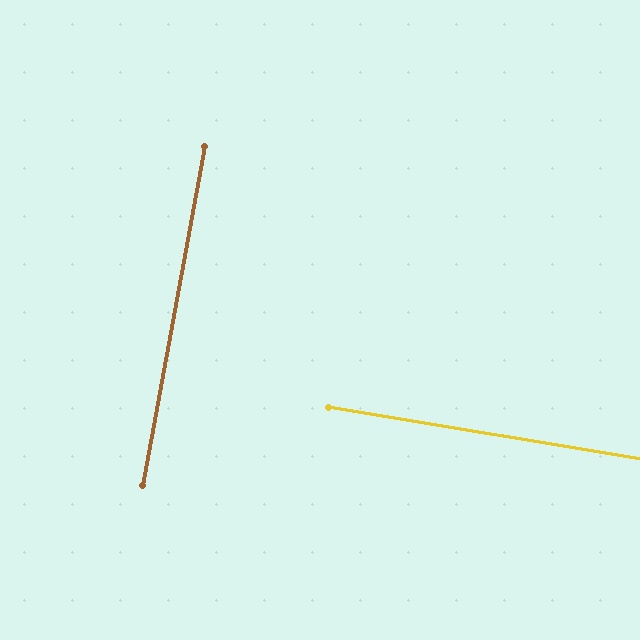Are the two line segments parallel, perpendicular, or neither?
Perpendicular — they meet at approximately 89°.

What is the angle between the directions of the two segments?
Approximately 89 degrees.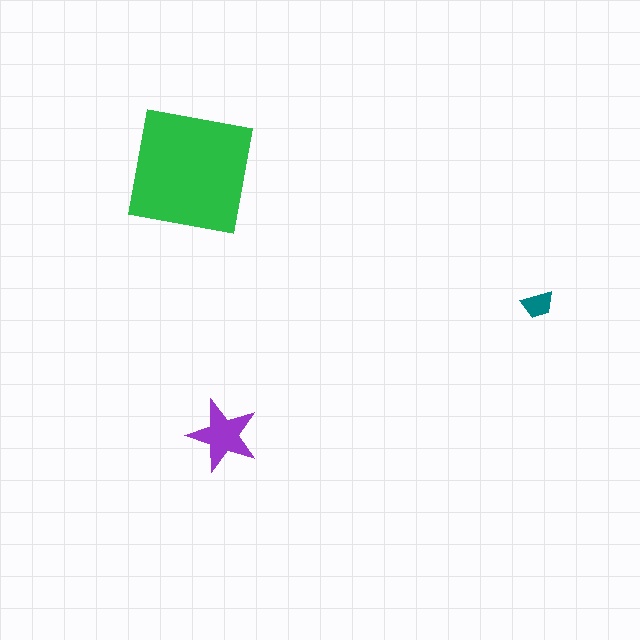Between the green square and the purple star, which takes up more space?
The green square.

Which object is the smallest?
The teal trapezoid.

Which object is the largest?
The green square.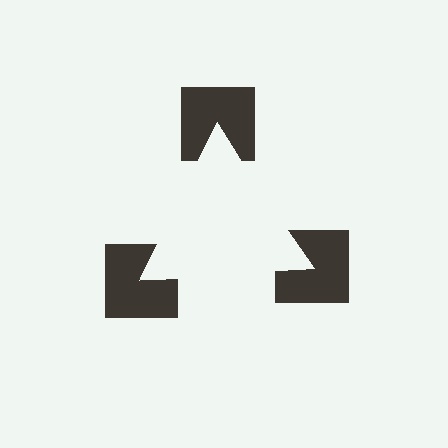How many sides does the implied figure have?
3 sides.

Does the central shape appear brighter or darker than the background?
It typically appears slightly brighter than the background, even though no actual brightness change is drawn.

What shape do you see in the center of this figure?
An illusory triangle — its edges are inferred from the aligned wedge cuts in the notched squares, not physically drawn.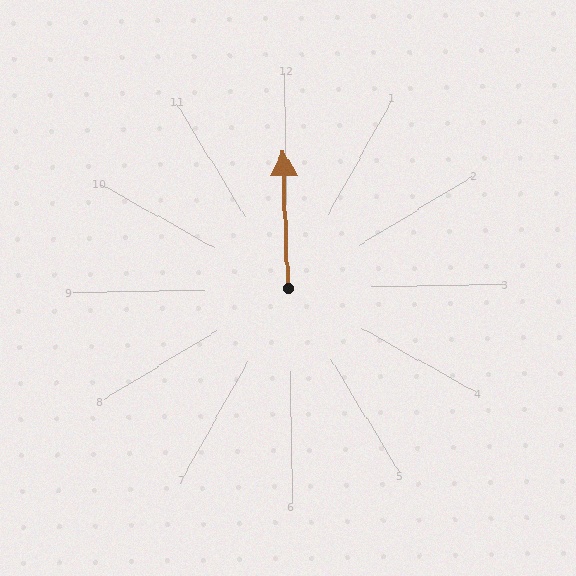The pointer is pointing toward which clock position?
Roughly 12 o'clock.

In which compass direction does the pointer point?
North.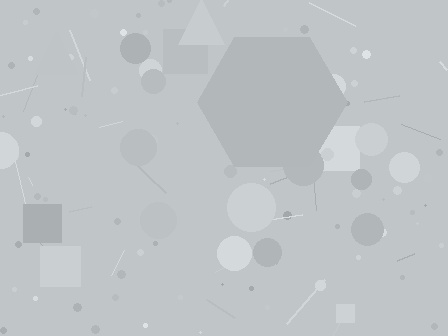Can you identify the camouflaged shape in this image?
The camouflaged shape is a hexagon.